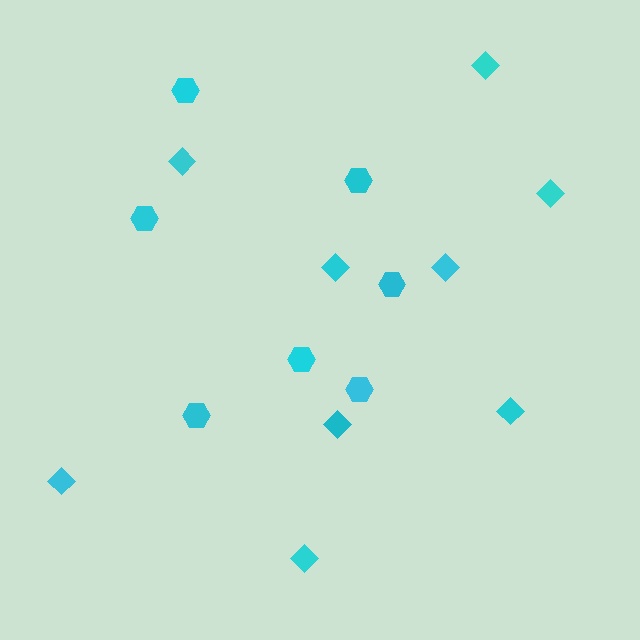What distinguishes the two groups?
There are 2 groups: one group of diamonds (9) and one group of hexagons (7).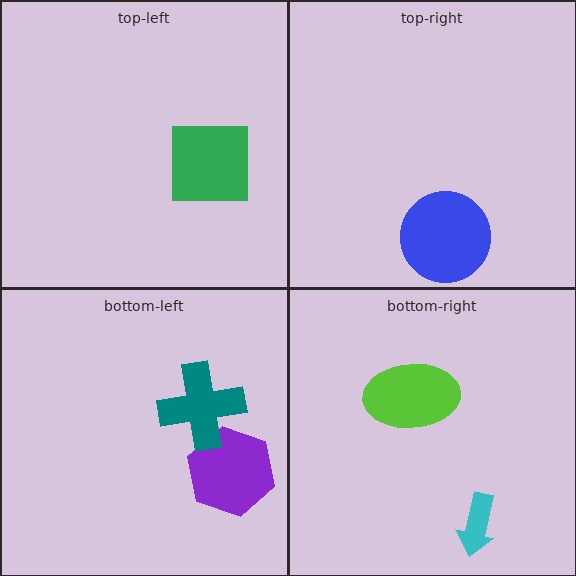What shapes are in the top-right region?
The blue circle.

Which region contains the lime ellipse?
The bottom-right region.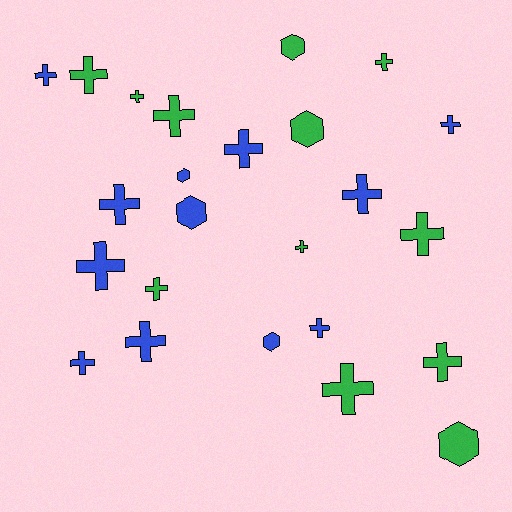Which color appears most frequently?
Green, with 12 objects.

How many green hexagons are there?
There are 3 green hexagons.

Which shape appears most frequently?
Cross, with 18 objects.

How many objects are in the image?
There are 24 objects.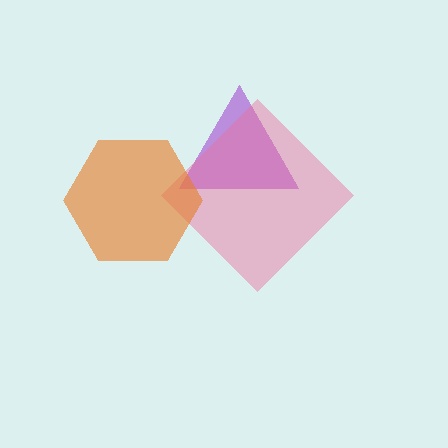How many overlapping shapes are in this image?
There are 3 overlapping shapes in the image.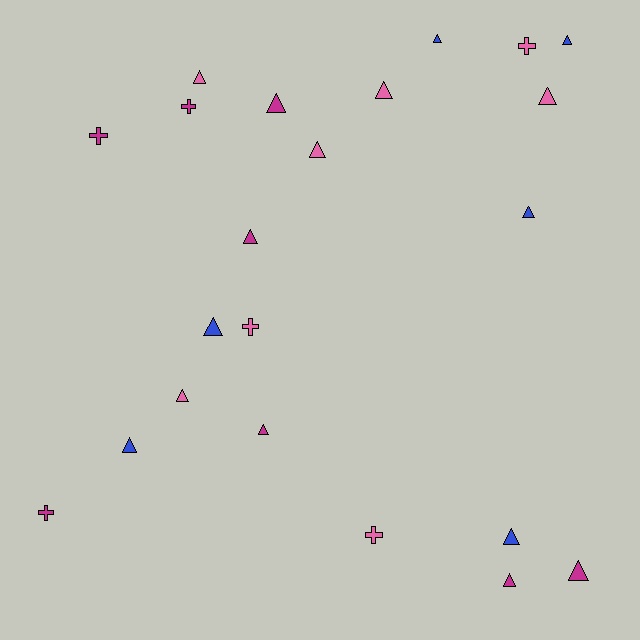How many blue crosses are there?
There are no blue crosses.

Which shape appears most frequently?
Triangle, with 16 objects.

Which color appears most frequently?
Pink, with 8 objects.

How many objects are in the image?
There are 22 objects.